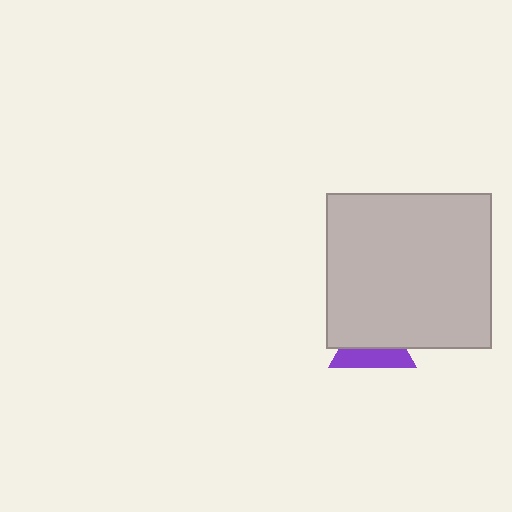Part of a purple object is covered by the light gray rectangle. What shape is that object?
It is a triangle.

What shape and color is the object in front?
The object in front is a light gray rectangle.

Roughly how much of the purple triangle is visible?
A small part of it is visible (roughly 41%).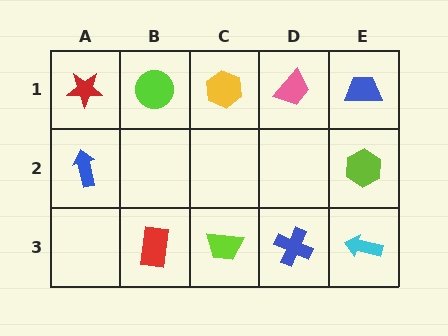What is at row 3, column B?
A red rectangle.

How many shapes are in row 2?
2 shapes.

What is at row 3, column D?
A blue cross.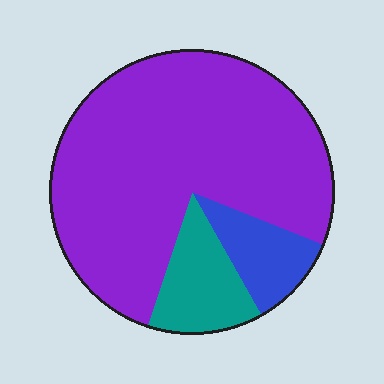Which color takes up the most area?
Purple, at roughly 75%.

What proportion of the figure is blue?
Blue covers about 10% of the figure.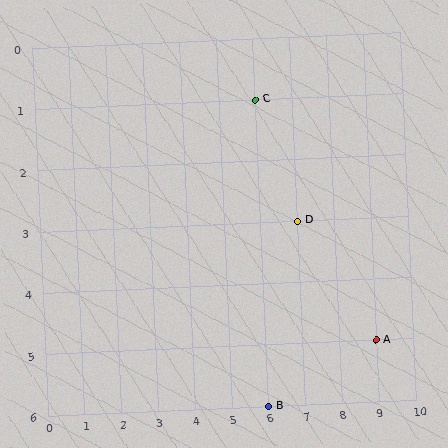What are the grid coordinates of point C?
Point C is at grid coordinates (6, 1).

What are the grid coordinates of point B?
Point B is at grid coordinates (6, 6).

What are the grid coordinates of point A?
Point A is at grid coordinates (9, 5).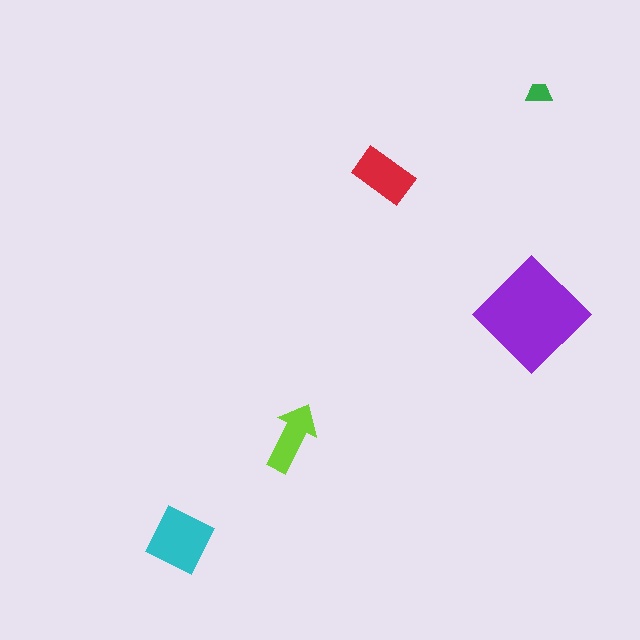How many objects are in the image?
There are 5 objects in the image.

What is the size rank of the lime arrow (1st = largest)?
4th.